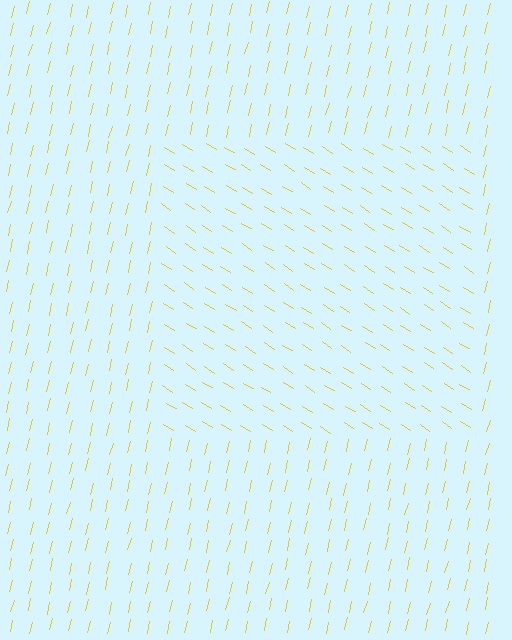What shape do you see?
I see a rectangle.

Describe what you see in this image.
The image is filled with small yellow line segments. A rectangle region in the image has lines oriented differently from the surrounding lines, creating a visible texture boundary.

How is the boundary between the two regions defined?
The boundary is defined purely by a change in line orientation (approximately 71 degrees difference). All lines are the same color and thickness.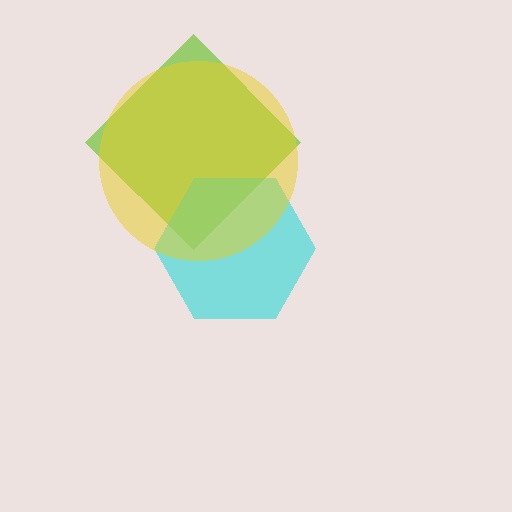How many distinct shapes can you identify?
There are 3 distinct shapes: a lime diamond, a cyan hexagon, a yellow circle.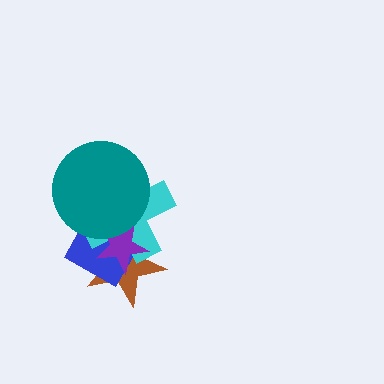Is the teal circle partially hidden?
No, no other shape covers it.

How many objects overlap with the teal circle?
4 objects overlap with the teal circle.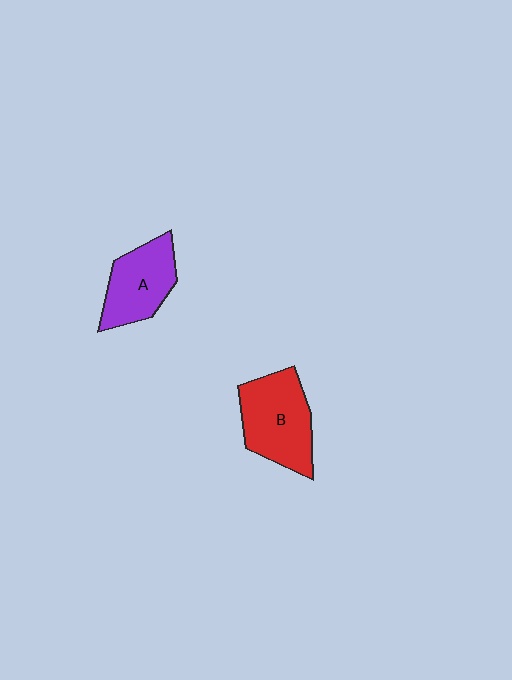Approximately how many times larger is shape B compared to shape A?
Approximately 1.2 times.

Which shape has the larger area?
Shape B (red).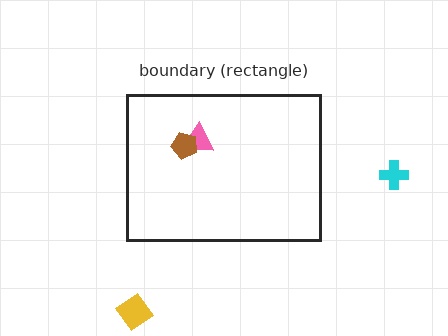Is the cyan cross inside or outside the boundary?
Outside.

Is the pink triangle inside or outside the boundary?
Inside.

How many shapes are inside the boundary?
2 inside, 2 outside.